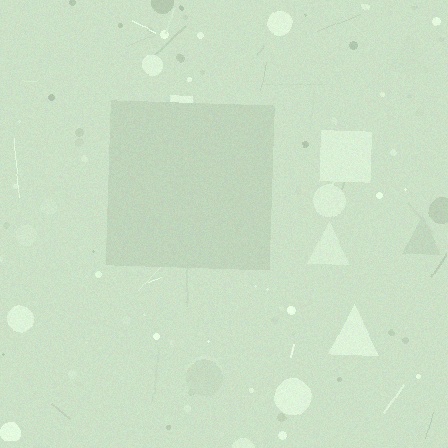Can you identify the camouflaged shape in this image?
The camouflaged shape is a square.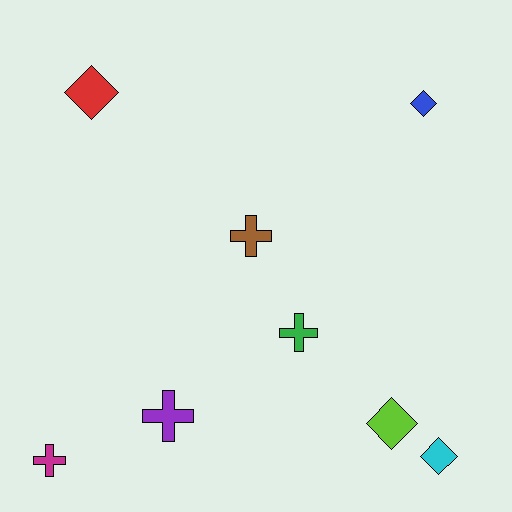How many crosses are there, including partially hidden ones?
There are 4 crosses.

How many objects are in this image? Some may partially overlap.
There are 8 objects.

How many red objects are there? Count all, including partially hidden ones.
There is 1 red object.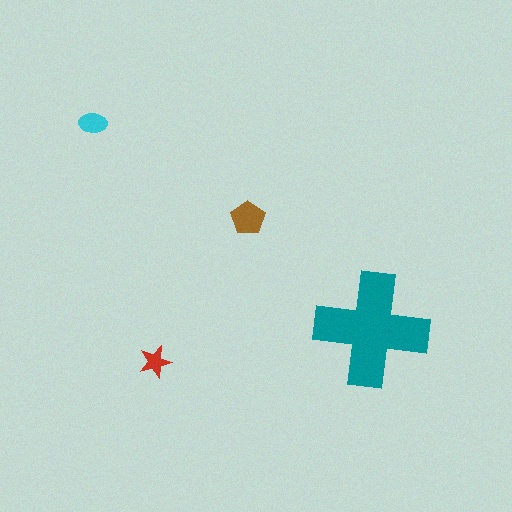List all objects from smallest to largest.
The red star, the cyan ellipse, the brown pentagon, the teal cross.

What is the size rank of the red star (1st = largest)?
4th.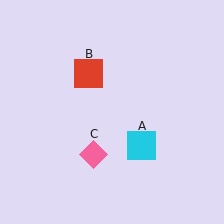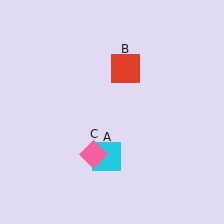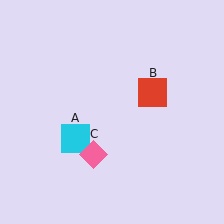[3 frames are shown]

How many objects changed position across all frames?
2 objects changed position: cyan square (object A), red square (object B).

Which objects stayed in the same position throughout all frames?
Pink diamond (object C) remained stationary.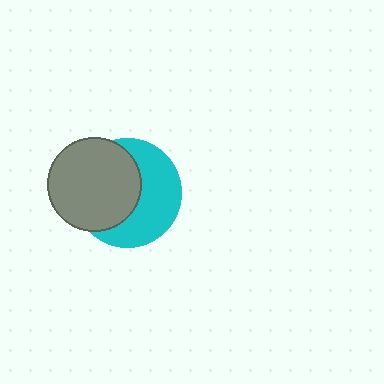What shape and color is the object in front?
The object in front is a gray circle.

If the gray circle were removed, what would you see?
You would see the complete cyan circle.